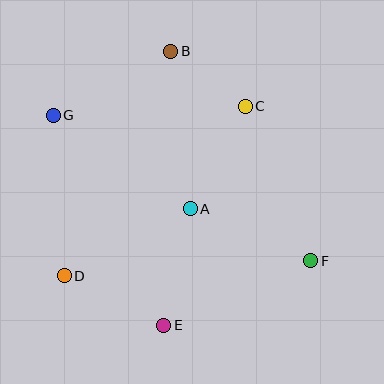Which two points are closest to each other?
Points B and C are closest to each other.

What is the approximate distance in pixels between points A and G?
The distance between A and G is approximately 166 pixels.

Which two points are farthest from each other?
Points F and G are farthest from each other.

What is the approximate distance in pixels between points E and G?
The distance between E and G is approximately 237 pixels.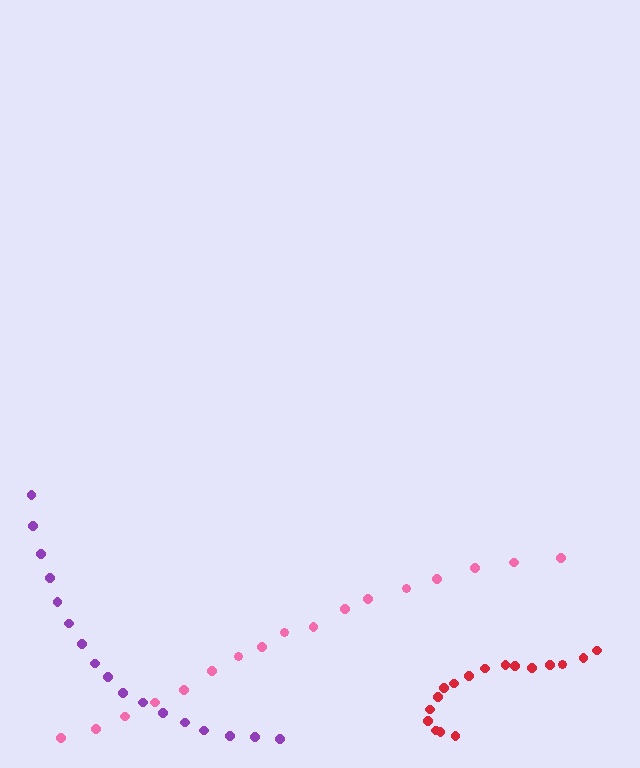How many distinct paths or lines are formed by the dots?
There are 3 distinct paths.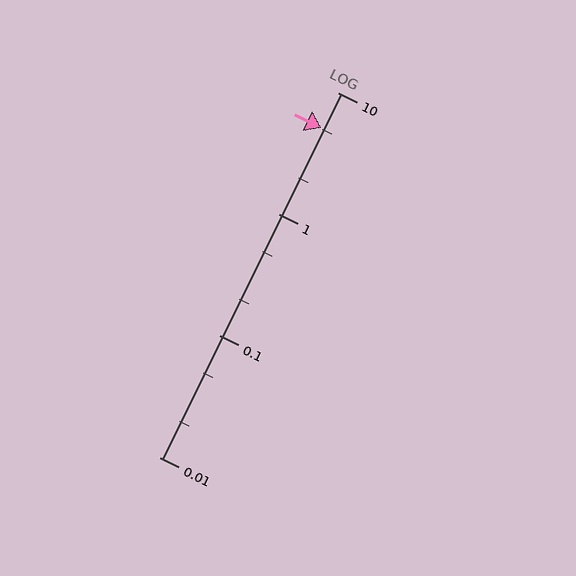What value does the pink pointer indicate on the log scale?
The pointer indicates approximately 5.1.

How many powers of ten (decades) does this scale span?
The scale spans 3 decades, from 0.01 to 10.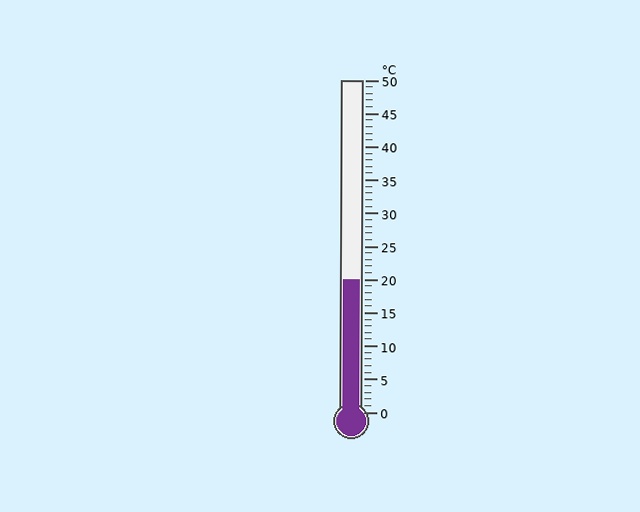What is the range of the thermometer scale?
The thermometer scale ranges from 0°C to 50°C.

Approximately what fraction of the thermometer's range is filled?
The thermometer is filled to approximately 40% of its range.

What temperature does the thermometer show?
The thermometer shows approximately 20°C.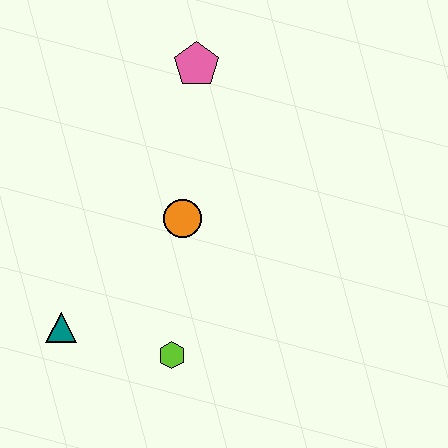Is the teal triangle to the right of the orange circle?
No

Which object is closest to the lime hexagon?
The teal triangle is closest to the lime hexagon.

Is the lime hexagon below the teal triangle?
Yes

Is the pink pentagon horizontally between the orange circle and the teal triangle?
No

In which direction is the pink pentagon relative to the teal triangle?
The pink pentagon is above the teal triangle.